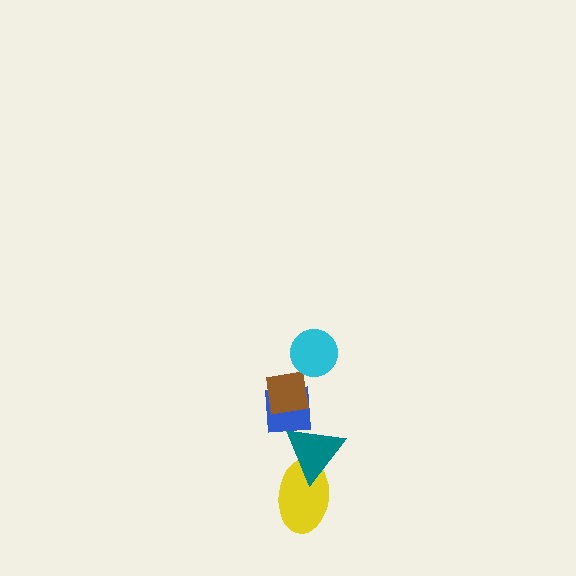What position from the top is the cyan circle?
The cyan circle is 1st from the top.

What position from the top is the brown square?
The brown square is 2nd from the top.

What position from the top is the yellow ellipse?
The yellow ellipse is 5th from the top.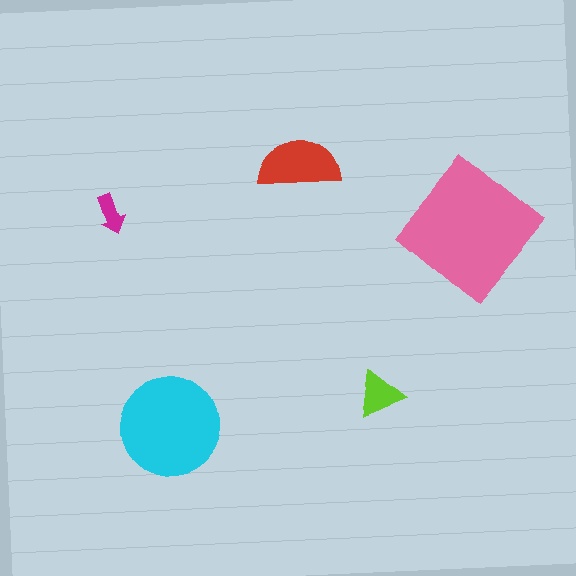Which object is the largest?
The pink diamond.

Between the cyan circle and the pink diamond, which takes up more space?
The pink diamond.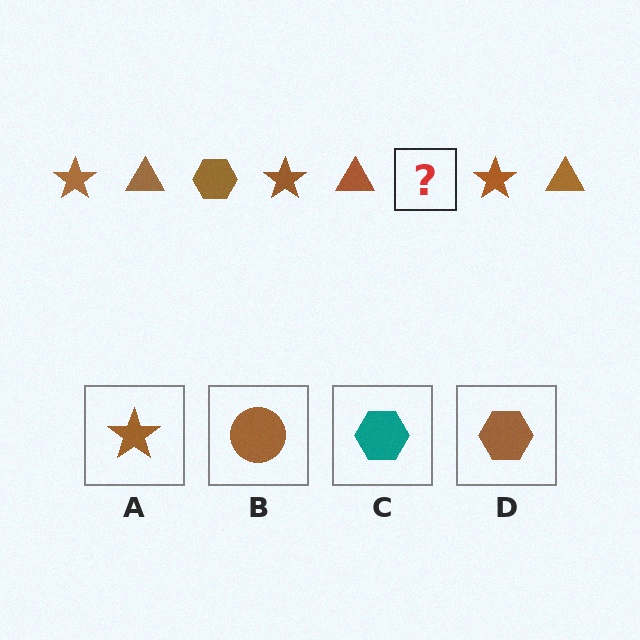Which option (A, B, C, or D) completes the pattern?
D.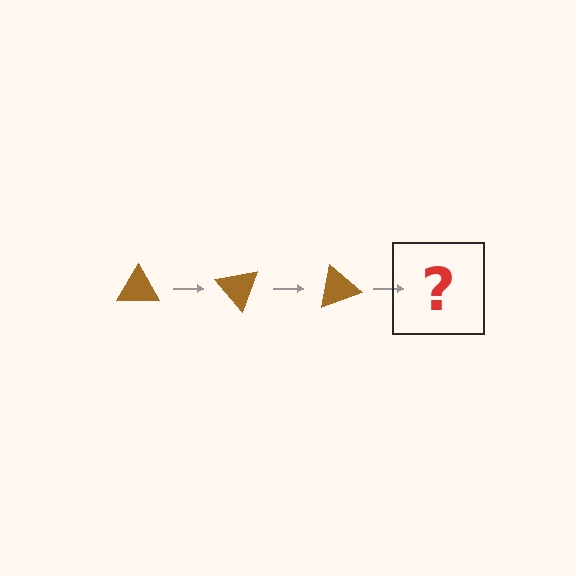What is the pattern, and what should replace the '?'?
The pattern is that the triangle rotates 50 degrees each step. The '?' should be a brown triangle rotated 150 degrees.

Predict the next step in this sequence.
The next step is a brown triangle rotated 150 degrees.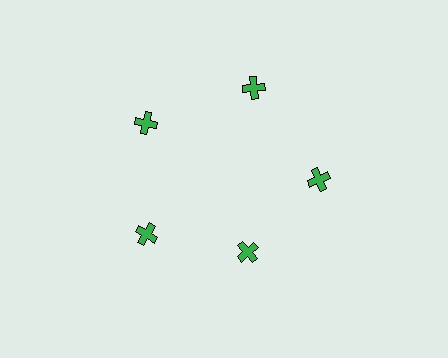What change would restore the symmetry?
The symmetry would be restored by moving it outward, back onto the ring so that all 5 crosses sit at equal angles and equal distance from the center.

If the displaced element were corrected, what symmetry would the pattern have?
It would have 5-fold rotational symmetry — the pattern would map onto itself every 72 degrees.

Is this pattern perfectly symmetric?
No. The 5 green crosses are arranged in a ring, but one element near the 5 o'clock position is pulled inward toward the center, breaking the 5-fold rotational symmetry.